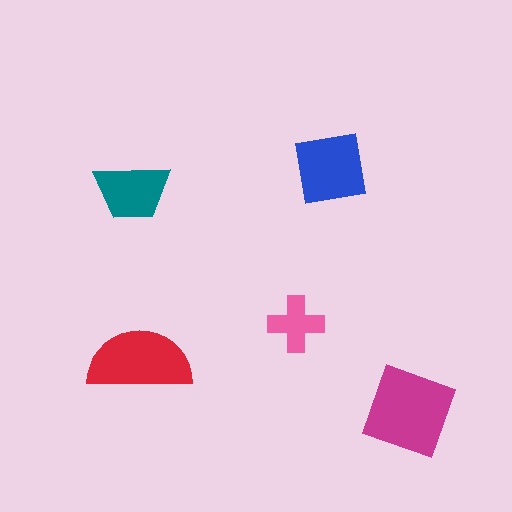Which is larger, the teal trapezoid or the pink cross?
The teal trapezoid.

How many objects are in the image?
There are 5 objects in the image.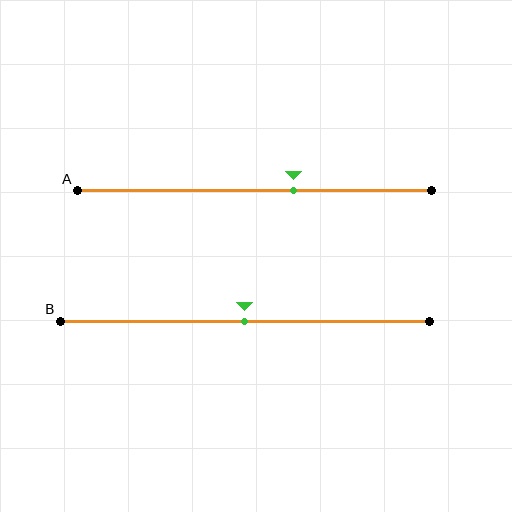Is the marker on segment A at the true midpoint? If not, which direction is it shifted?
No, the marker on segment A is shifted to the right by about 11% of the segment length.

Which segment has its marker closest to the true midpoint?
Segment B has its marker closest to the true midpoint.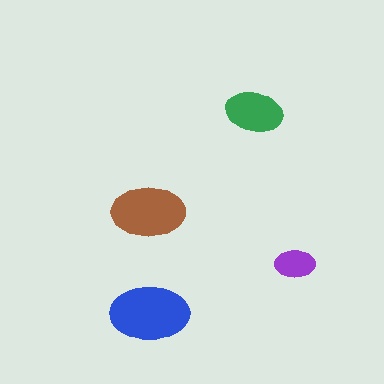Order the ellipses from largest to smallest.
the blue one, the brown one, the green one, the purple one.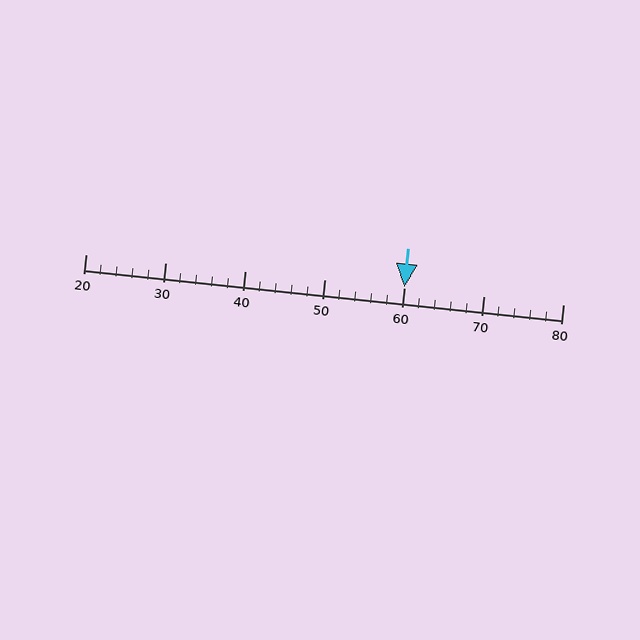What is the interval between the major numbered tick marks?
The major tick marks are spaced 10 units apart.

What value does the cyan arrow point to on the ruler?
The cyan arrow points to approximately 60.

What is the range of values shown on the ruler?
The ruler shows values from 20 to 80.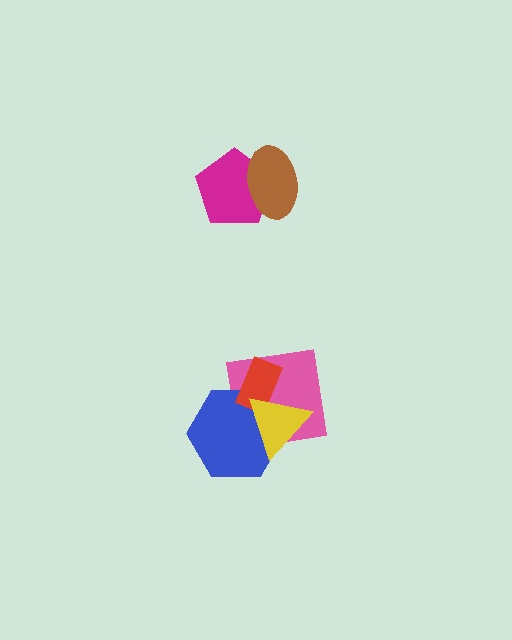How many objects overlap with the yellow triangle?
3 objects overlap with the yellow triangle.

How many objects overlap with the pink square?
3 objects overlap with the pink square.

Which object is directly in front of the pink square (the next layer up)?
The blue hexagon is directly in front of the pink square.